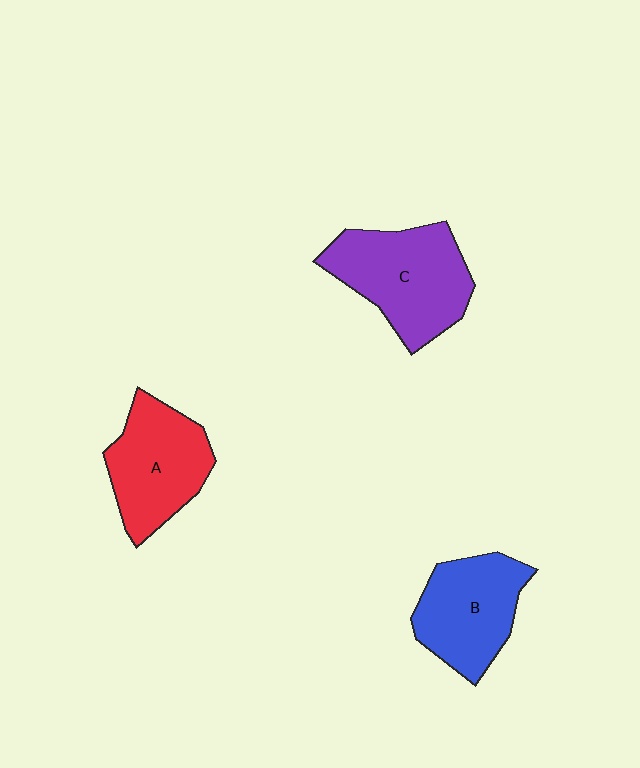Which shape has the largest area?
Shape C (purple).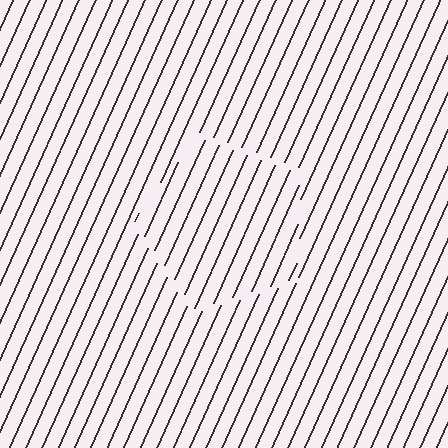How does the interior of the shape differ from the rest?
The interior of the shape contains the same grating, shifted by half a period — the contour is defined by the phase discontinuity where line-ends from the inner and outer gratings abut.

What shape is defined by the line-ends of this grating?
An illusory pentagon. The interior of the shape contains the same grating, shifted by half a period — the contour is defined by the phase discontinuity where line-ends from the inner and outer gratings abut.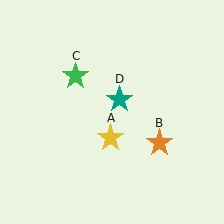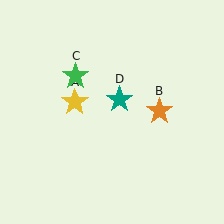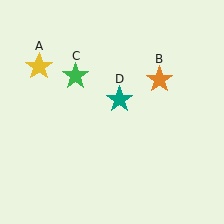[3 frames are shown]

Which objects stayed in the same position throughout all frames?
Green star (object C) and teal star (object D) remained stationary.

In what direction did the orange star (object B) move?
The orange star (object B) moved up.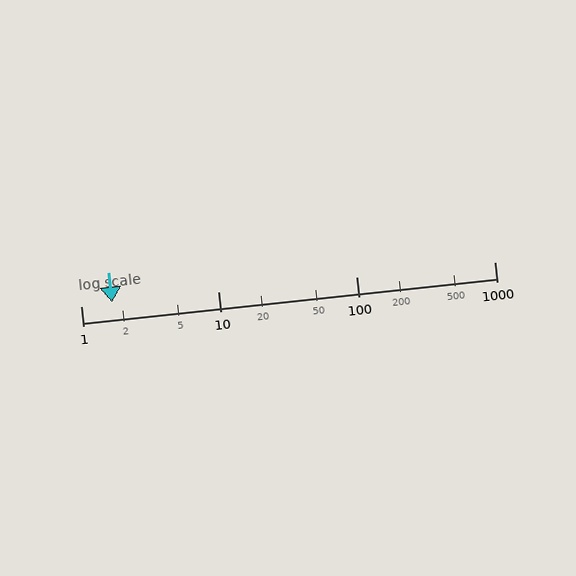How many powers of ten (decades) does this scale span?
The scale spans 3 decades, from 1 to 1000.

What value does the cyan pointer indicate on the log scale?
The pointer indicates approximately 1.7.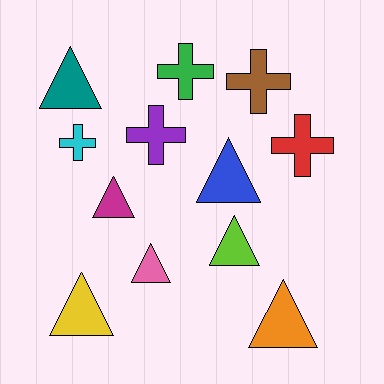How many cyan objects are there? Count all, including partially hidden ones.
There is 1 cyan object.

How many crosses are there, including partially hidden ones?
There are 5 crosses.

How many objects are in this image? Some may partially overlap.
There are 12 objects.